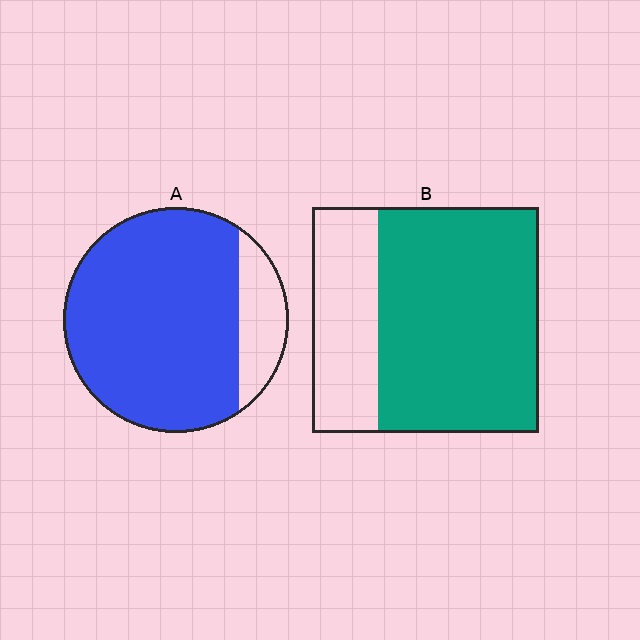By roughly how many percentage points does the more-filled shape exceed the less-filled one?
By roughly 15 percentage points (A over B).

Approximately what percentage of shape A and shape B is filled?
A is approximately 85% and B is approximately 70%.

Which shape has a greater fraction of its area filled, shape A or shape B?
Shape A.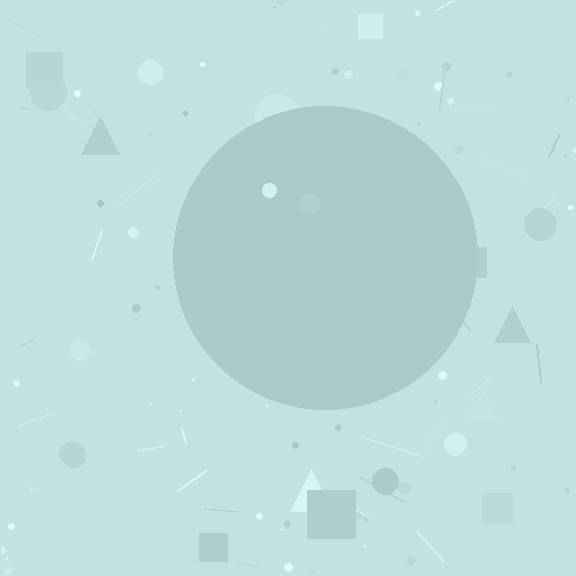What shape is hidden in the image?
A circle is hidden in the image.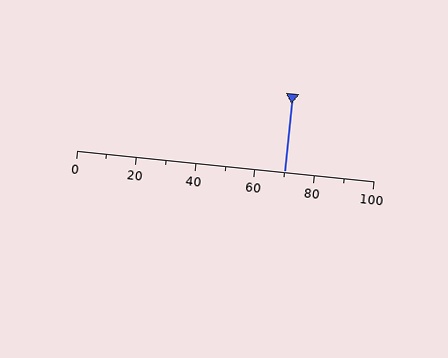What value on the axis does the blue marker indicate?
The marker indicates approximately 70.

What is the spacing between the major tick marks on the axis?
The major ticks are spaced 20 apart.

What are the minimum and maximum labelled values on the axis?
The axis runs from 0 to 100.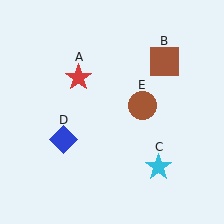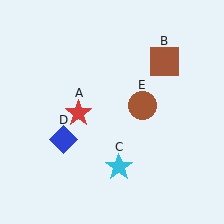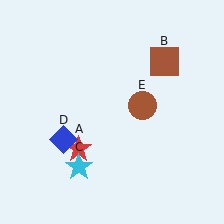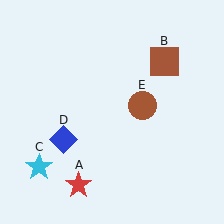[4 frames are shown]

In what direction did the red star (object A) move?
The red star (object A) moved down.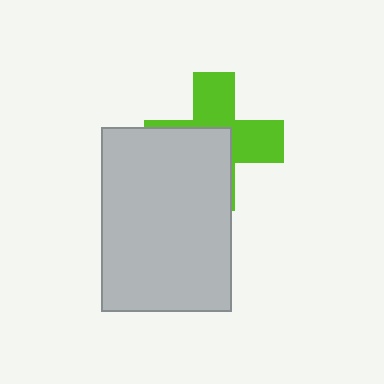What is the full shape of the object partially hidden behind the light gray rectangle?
The partially hidden object is a lime cross.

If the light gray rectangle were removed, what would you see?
You would see the complete lime cross.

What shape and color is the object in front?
The object in front is a light gray rectangle.